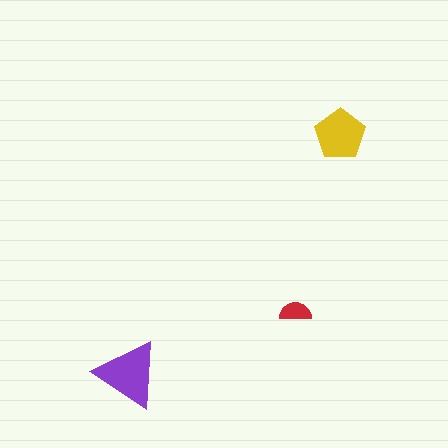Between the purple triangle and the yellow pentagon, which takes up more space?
The purple triangle.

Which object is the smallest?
The red semicircle.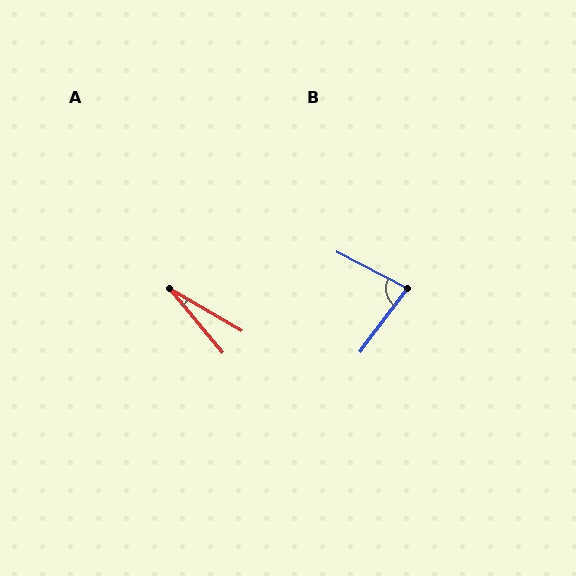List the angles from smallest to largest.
A (20°), B (81°).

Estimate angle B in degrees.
Approximately 81 degrees.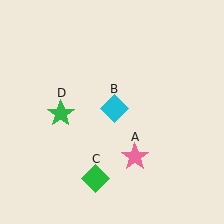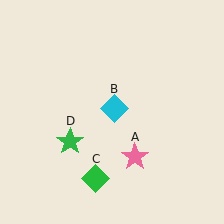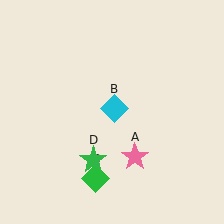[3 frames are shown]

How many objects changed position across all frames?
1 object changed position: green star (object D).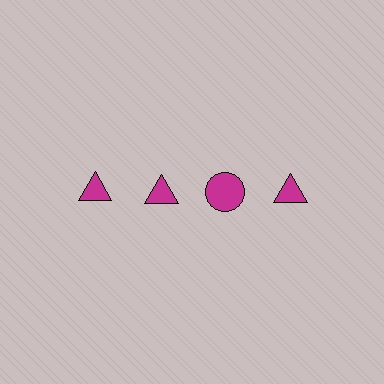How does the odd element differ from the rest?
It has a different shape: circle instead of triangle.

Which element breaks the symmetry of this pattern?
The magenta circle in the top row, center column breaks the symmetry. All other shapes are magenta triangles.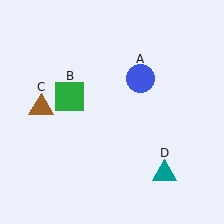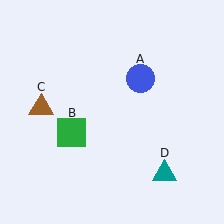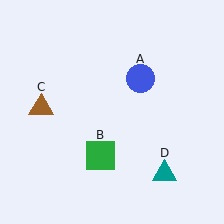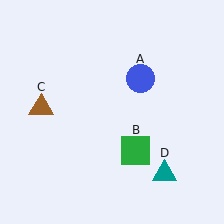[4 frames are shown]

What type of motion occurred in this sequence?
The green square (object B) rotated counterclockwise around the center of the scene.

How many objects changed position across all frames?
1 object changed position: green square (object B).